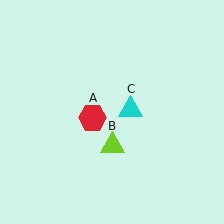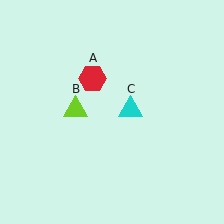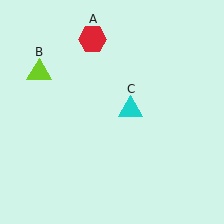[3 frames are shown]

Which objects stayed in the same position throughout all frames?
Cyan triangle (object C) remained stationary.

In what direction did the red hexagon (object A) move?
The red hexagon (object A) moved up.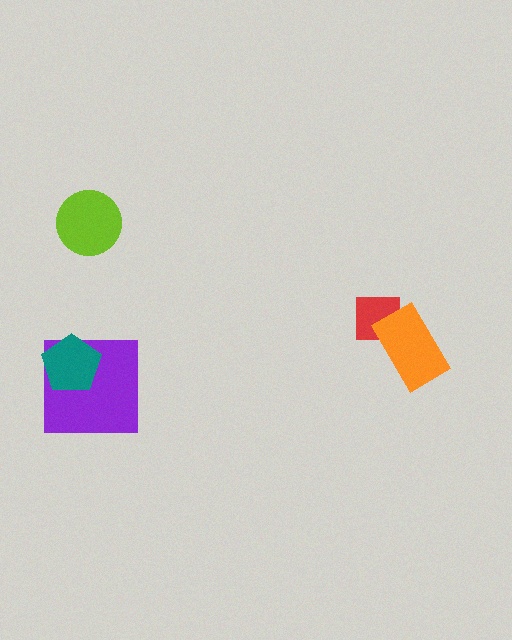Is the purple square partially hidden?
Yes, it is partially covered by another shape.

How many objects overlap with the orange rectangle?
1 object overlaps with the orange rectangle.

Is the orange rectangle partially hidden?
No, no other shape covers it.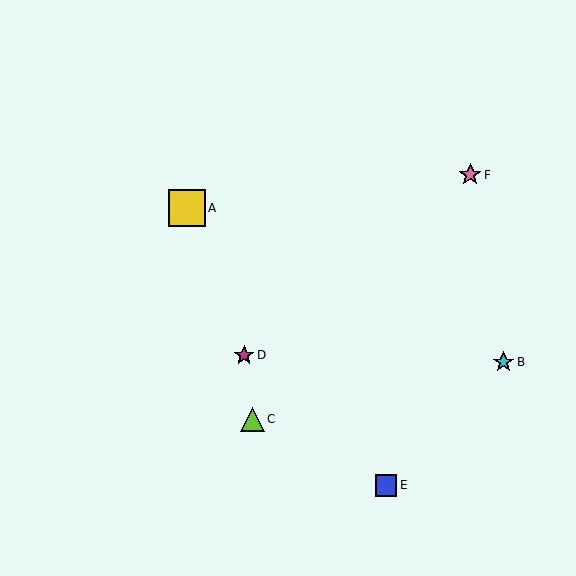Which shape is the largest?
The yellow square (labeled A) is the largest.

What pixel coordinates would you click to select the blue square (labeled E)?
Click at (386, 485) to select the blue square E.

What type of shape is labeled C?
Shape C is a lime triangle.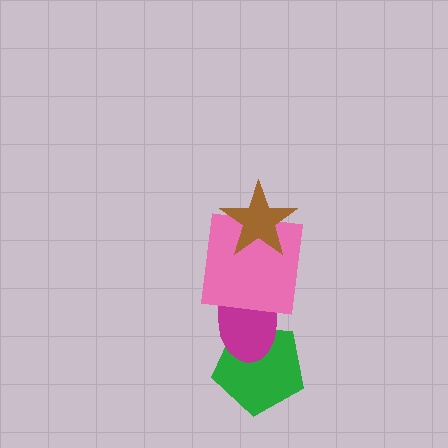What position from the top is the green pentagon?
The green pentagon is 4th from the top.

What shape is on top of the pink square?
The brown star is on top of the pink square.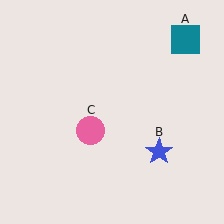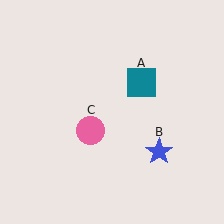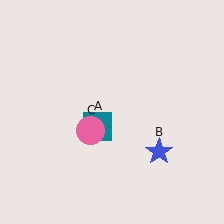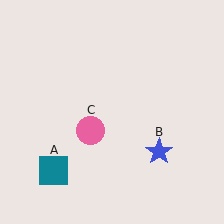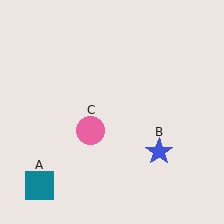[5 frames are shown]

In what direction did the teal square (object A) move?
The teal square (object A) moved down and to the left.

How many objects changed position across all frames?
1 object changed position: teal square (object A).